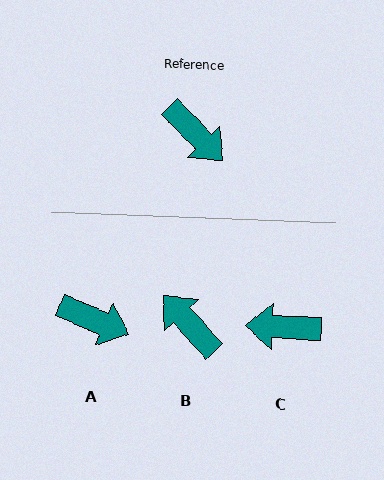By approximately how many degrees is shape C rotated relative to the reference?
Approximately 137 degrees clockwise.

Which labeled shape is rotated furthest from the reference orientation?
B, about 179 degrees away.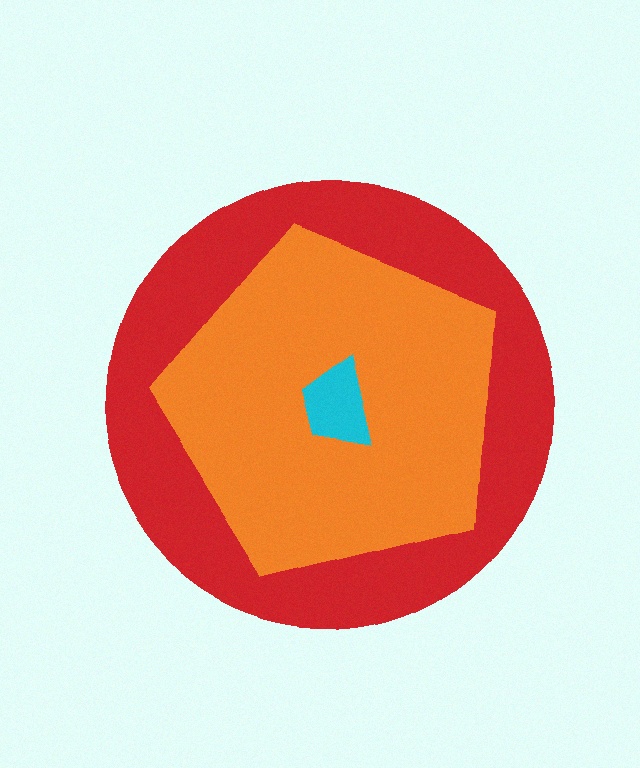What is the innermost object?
The cyan trapezoid.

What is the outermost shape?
The red circle.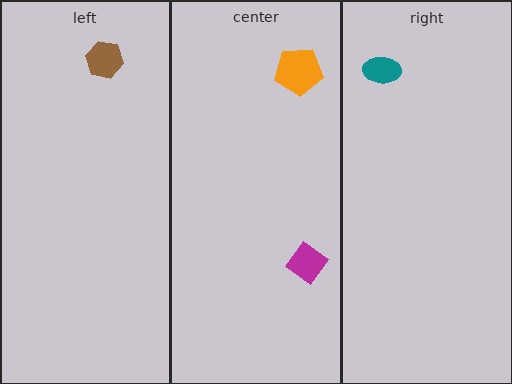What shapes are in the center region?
The magenta diamond, the orange pentagon.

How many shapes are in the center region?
2.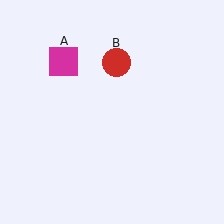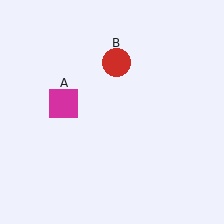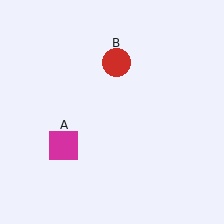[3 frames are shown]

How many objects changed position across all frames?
1 object changed position: magenta square (object A).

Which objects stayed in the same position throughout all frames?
Red circle (object B) remained stationary.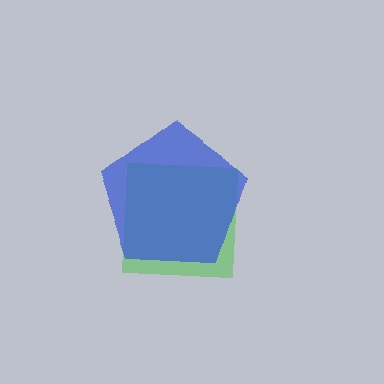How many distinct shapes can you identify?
There are 2 distinct shapes: a green square, a blue pentagon.